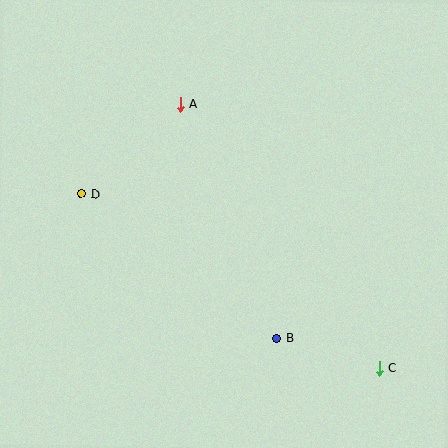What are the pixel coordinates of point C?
Point C is at (379, 368).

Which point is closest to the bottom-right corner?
Point C is closest to the bottom-right corner.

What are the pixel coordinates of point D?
Point D is at (82, 194).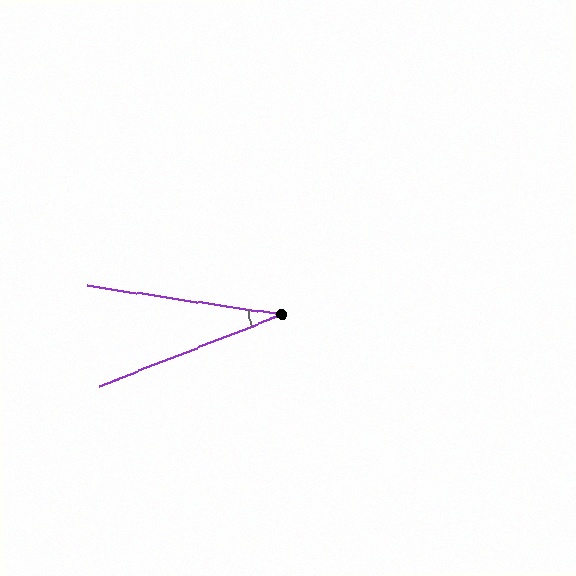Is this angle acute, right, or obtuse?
It is acute.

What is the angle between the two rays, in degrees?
Approximately 30 degrees.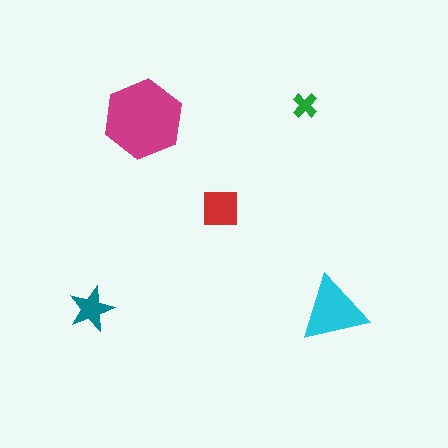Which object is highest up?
The green cross is topmost.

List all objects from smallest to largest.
The green cross, the teal star, the red square, the cyan triangle, the magenta hexagon.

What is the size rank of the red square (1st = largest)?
3rd.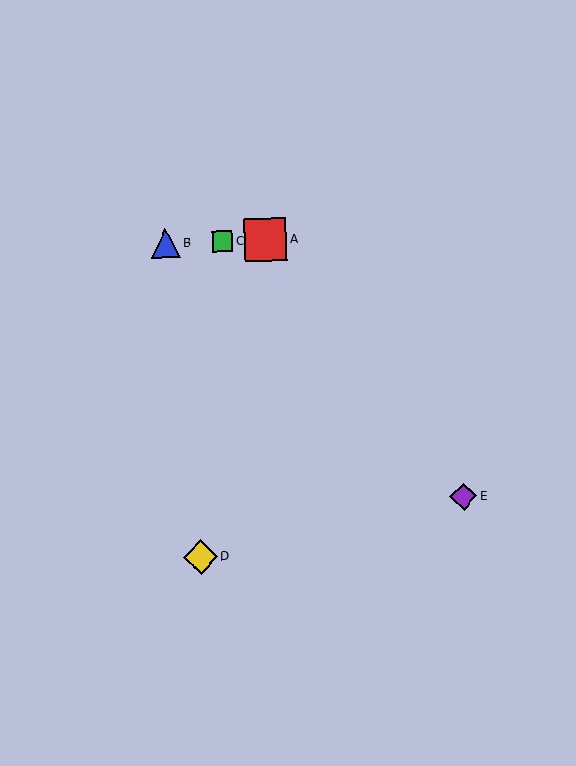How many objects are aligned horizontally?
3 objects (A, B, C) are aligned horizontally.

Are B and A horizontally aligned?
Yes, both are at y≈243.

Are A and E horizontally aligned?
No, A is at y≈240 and E is at y≈496.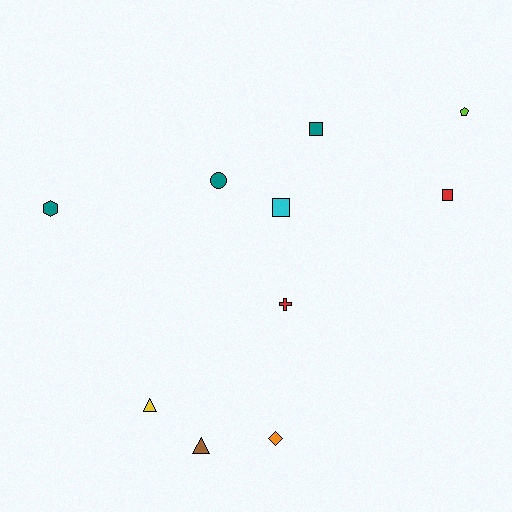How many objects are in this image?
There are 10 objects.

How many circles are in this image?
There is 1 circle.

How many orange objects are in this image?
There is 1 orange object.